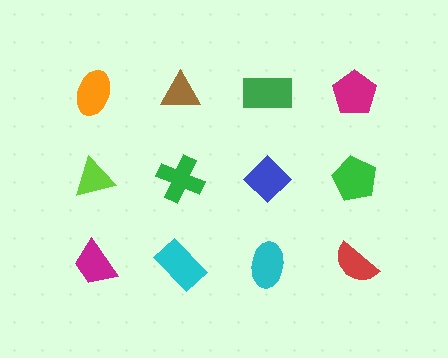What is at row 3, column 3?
A cyan ellipse.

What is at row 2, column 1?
A lime triangle.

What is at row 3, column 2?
A cyan rectangle.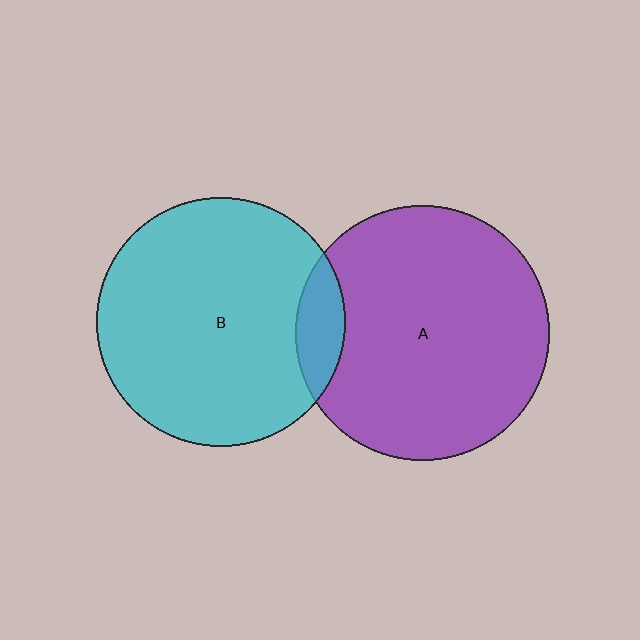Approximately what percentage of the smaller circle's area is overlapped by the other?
Approximately 10%.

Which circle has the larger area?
Circle A (purple).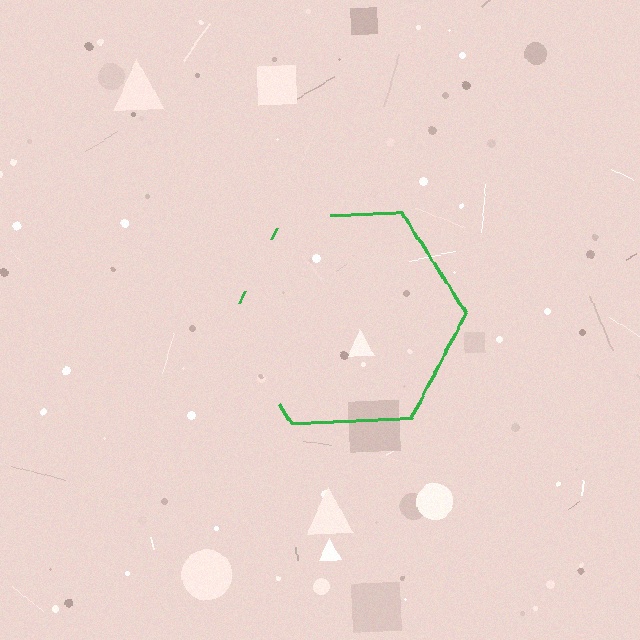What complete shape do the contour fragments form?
The contour fragments form a hexagon.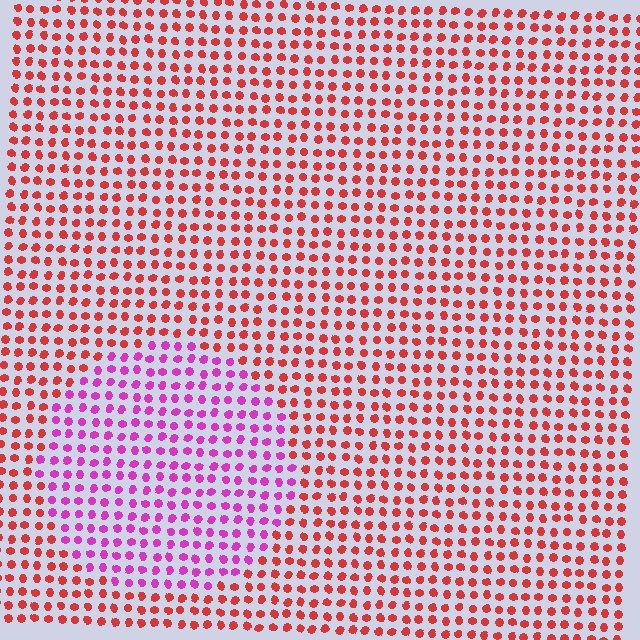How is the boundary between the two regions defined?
The boundary is defined purely by a slight shift in hue (about 51 degrees). Spacing, size, and orientation are identical on both sides.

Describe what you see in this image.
The image is filled with small red elements in a uniform arrangement. A circle-shaped region is visible where the elements are tinted to a slightly different hue, forming a subtle color boundary.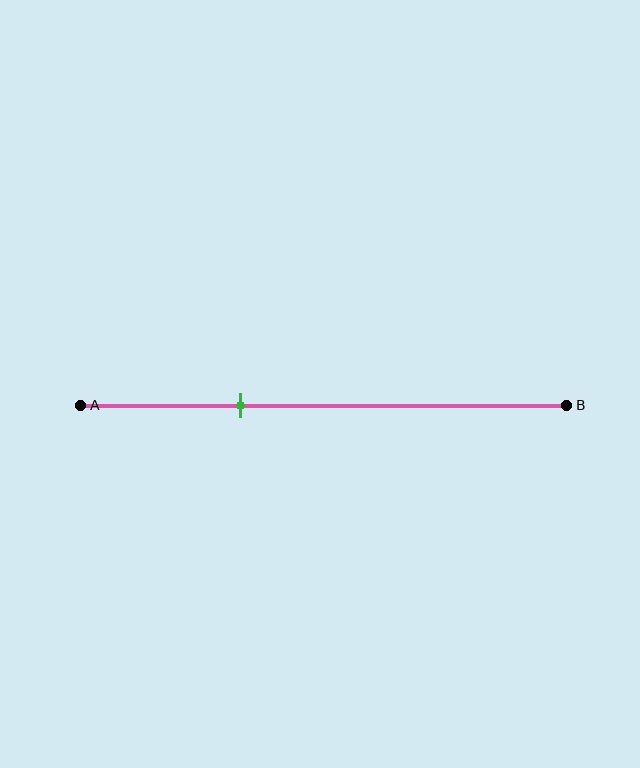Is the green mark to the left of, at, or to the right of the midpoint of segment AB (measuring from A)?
The green mark is to the left of the midpoint of segment AB.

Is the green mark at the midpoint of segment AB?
No, the mark is at about 35% from A, not at the 50% midpoint.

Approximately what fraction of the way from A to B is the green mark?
The green mark is approximately 35% of the way from A to B.